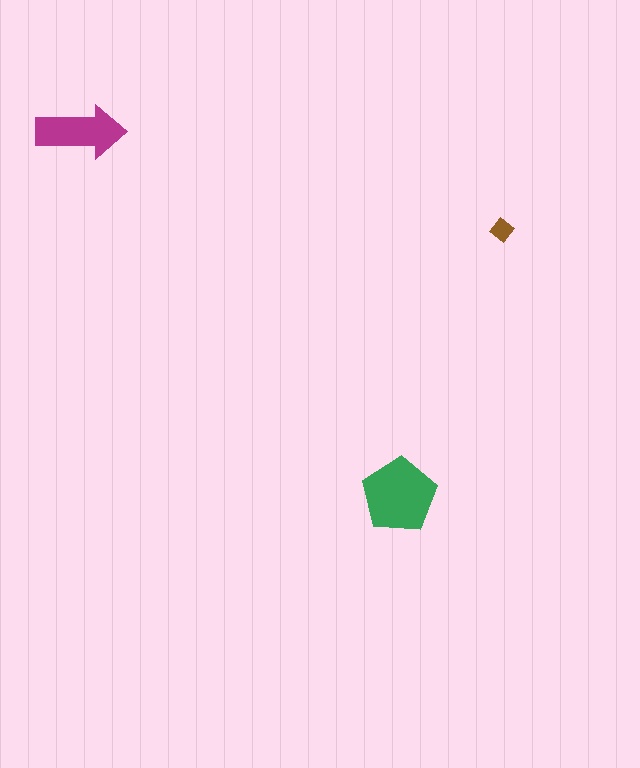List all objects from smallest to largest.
The brown diamond, the magenta arrow, the green pentagon.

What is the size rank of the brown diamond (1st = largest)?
3rd.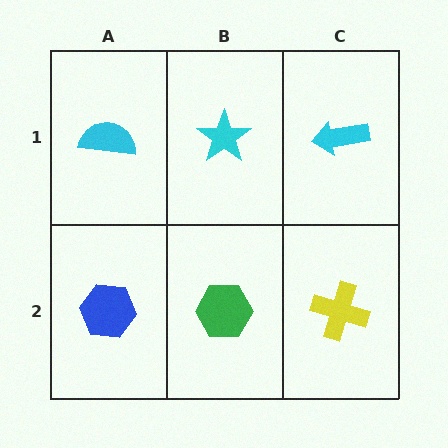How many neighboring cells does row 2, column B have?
3.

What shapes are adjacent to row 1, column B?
A green hexagon (row 2, column B), a cyan semicircle (row 1, column A), a cyan arrow (row 1, column C).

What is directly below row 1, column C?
A yellow cross.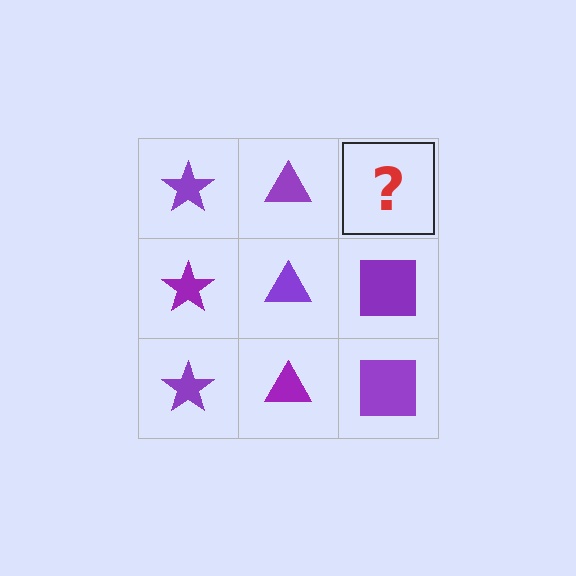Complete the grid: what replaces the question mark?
The question mark should be replaced with a purple square.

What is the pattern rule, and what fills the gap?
The rule is that each column has a consistent shape. The gap should be filled with a purple square.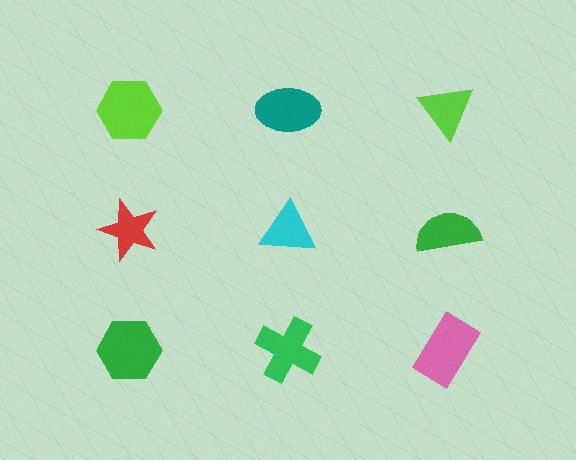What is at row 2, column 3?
A green semicircle.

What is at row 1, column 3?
A lime triangle.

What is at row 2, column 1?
A red star.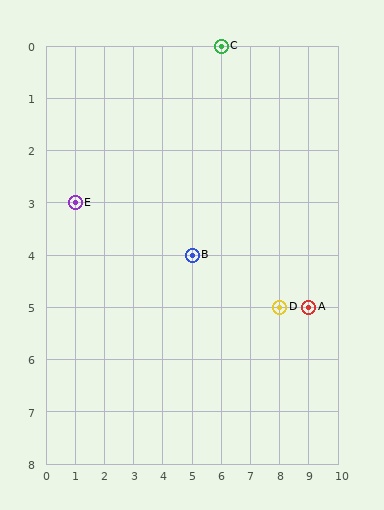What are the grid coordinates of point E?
Point E is at grid coordinates (1, 3).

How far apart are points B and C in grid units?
Points B and C are 1 column and 4 rows apart (about 4.1 grid units diagonally).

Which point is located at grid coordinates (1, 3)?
Point E is at (1, 3).